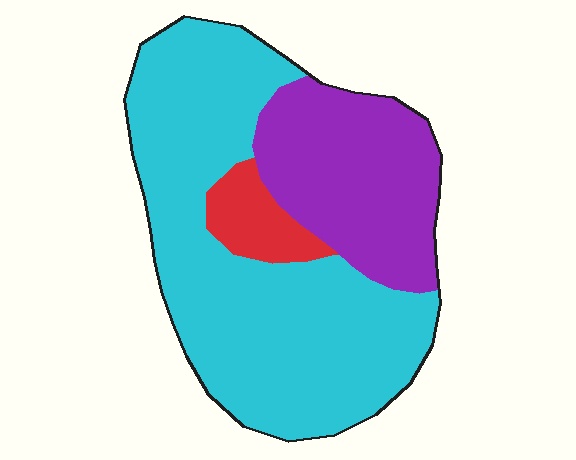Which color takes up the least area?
Red, at roughly 5%.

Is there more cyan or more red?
Cyan.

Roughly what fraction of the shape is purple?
Purple takes up about one quarter (1/4) of the shape.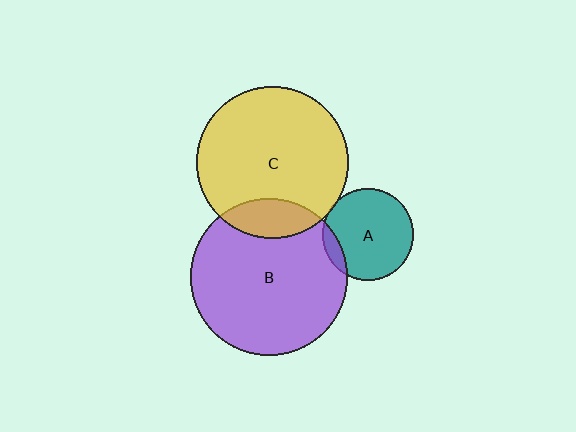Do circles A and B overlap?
Yes.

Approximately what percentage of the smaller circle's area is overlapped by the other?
Approximately 10%.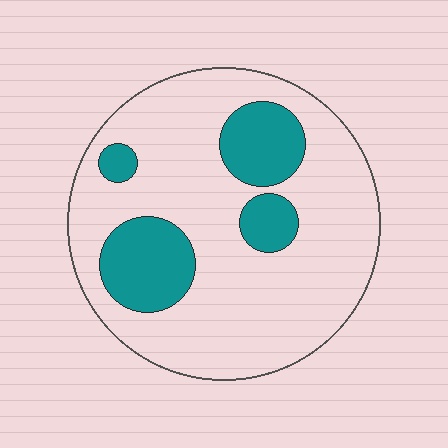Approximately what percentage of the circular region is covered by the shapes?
Approximately 20%.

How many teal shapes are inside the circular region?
4.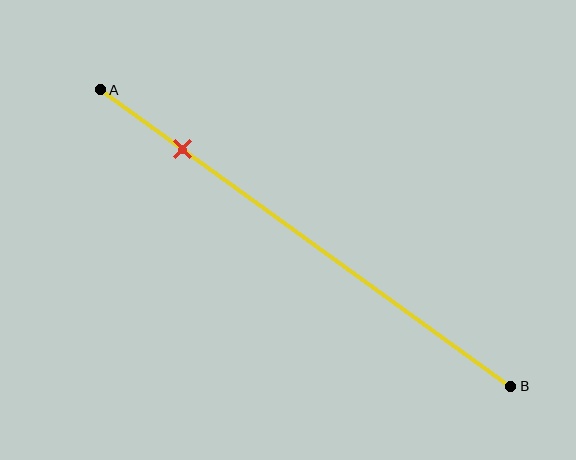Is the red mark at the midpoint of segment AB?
No, the mark is at about 20% from A, not at the 50% midpoint.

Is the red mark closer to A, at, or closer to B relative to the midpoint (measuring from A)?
The red mark is closer to point A than the midpoint of segment AB.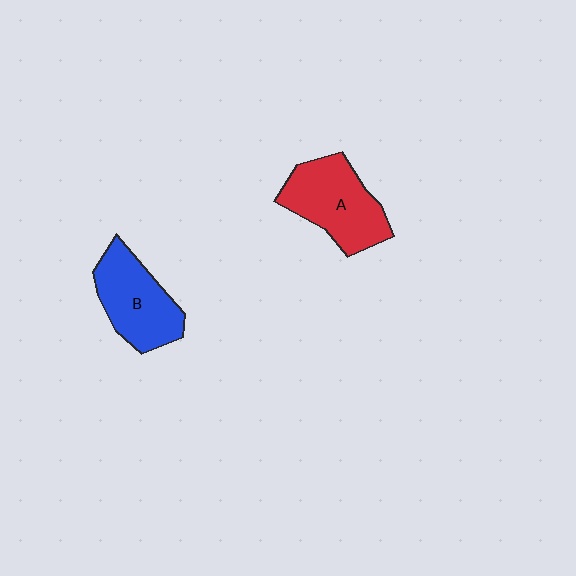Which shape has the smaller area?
Shape B (blue).